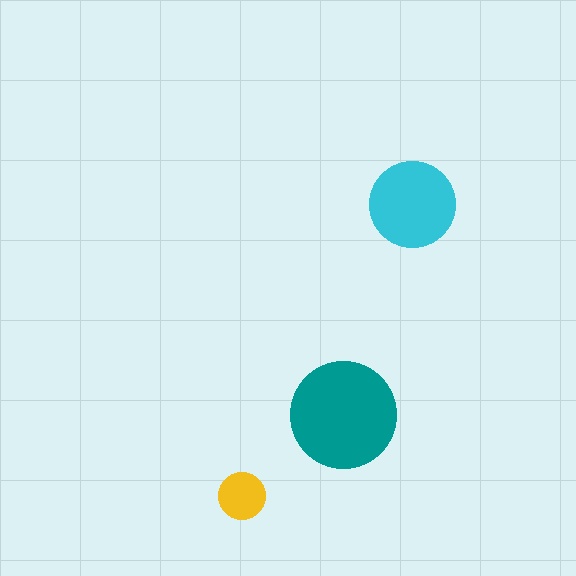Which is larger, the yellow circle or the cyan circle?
The cyan one.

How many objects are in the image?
There are 3 objects in the image.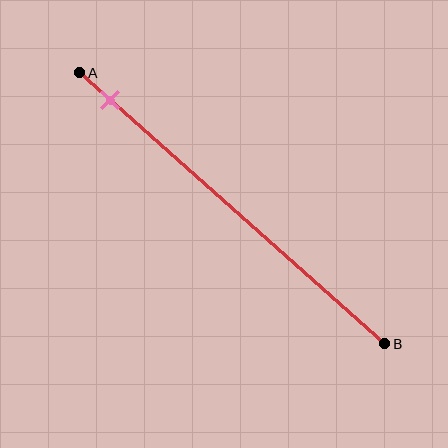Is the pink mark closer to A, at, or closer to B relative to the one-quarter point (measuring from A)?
The pink mark is closer to point A than the one-quarter point of segment AB.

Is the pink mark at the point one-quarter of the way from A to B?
No, the mark is at about 10% from A, not at the 25% one-quarter point.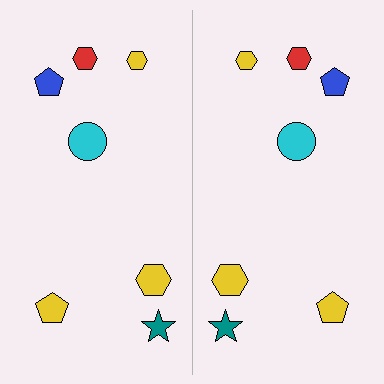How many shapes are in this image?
There are 14 shapes in this image.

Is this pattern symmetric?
Yes, this pattern has bilateral (reflection) symmetry.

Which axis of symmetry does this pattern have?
The pattern has a vertical axis of symmetry running through the center of the image.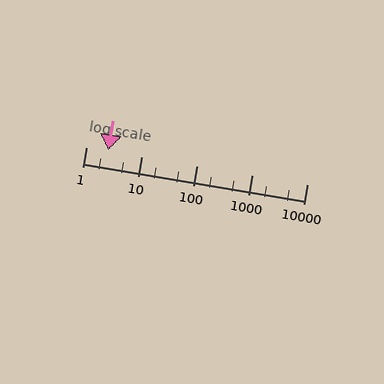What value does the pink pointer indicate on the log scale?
The pointer indicates approximately 2.5.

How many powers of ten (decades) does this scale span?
The scale spans 4 decades, from 1 to 10000.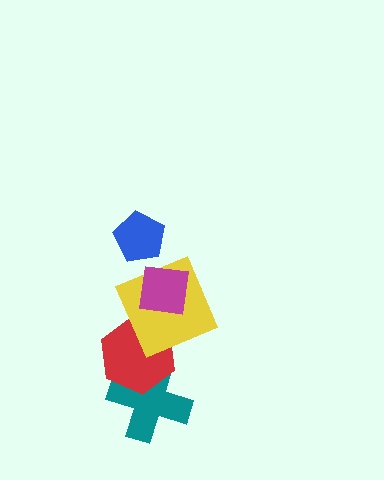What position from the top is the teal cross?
The teal cross is 5th from the top.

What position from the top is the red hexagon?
The red hexagon is 4th from the top.